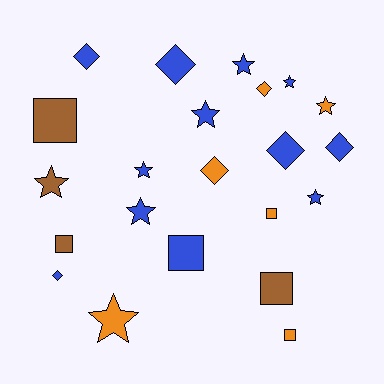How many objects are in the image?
There are 22 objects.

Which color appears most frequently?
Blue, with 12 objects.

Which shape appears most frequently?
Star, with 9 objects.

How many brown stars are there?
There is 1 brown star.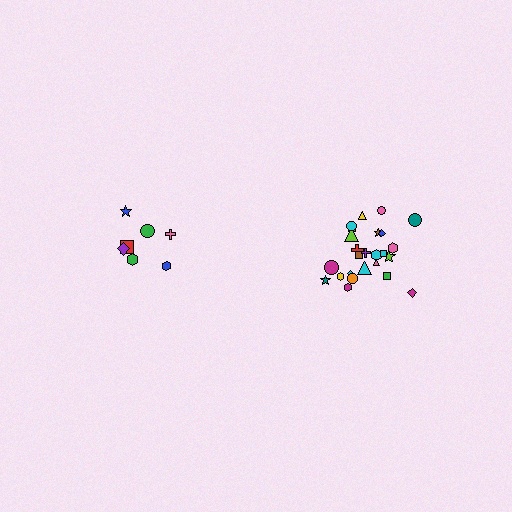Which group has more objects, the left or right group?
The right group.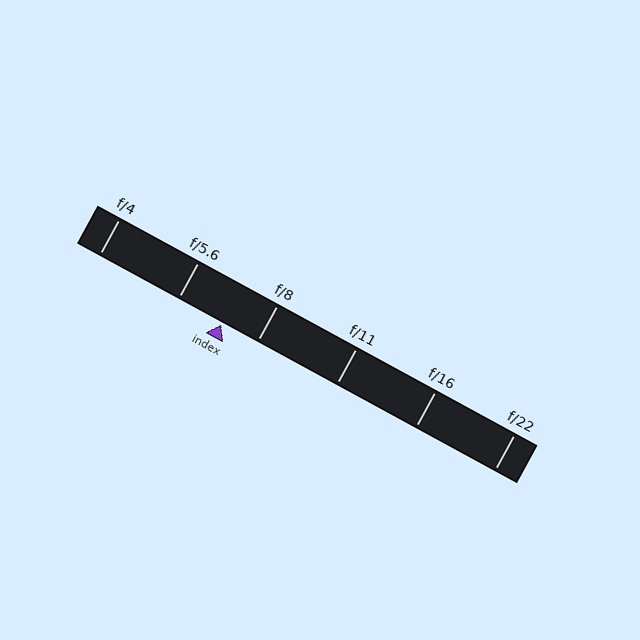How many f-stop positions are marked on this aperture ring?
There are 6 f-stop positions marked.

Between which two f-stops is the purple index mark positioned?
The index mark is between f/5.6 and f/8.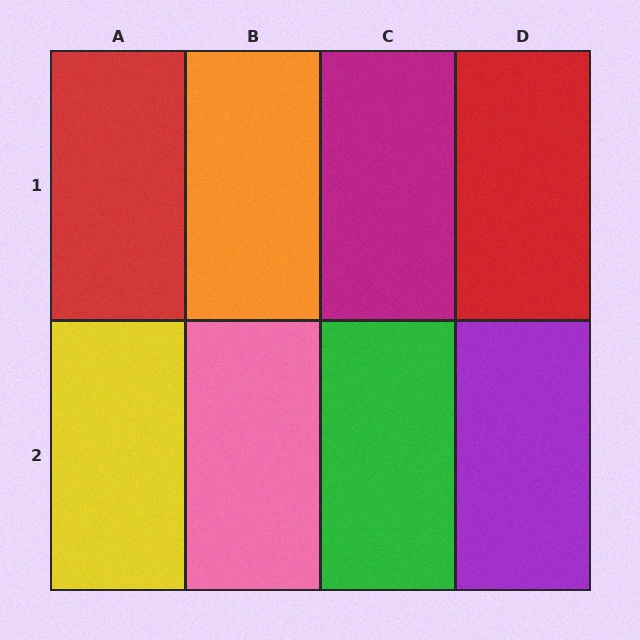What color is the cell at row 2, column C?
Green.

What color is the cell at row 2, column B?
Pink.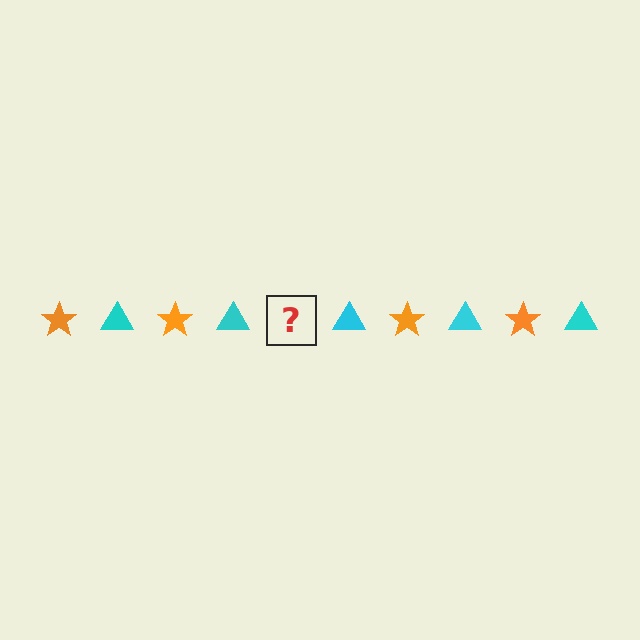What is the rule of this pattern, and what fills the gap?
The rule is that the pattern alternates between orange star and cyan triangle. The gap should be filled with an orange star.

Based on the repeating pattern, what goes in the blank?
The blank should be an orange star.